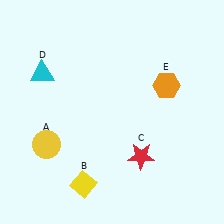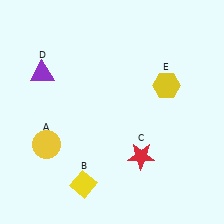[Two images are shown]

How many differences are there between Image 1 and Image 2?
There are 2 differences between the two images.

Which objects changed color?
D changed from cyan to purple. E changed from orange to yellow.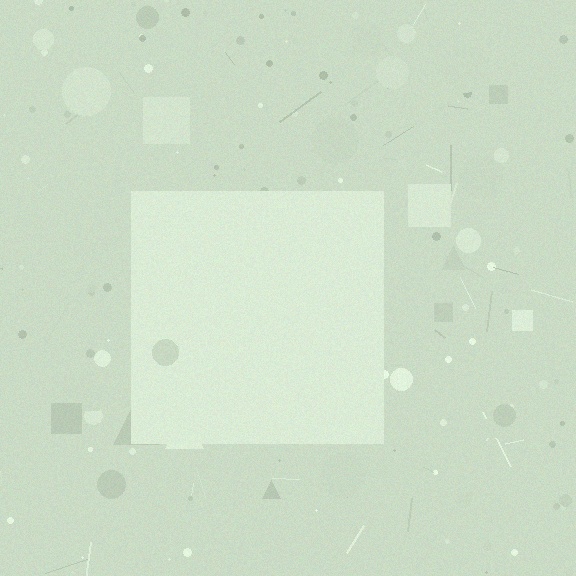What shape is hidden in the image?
A square is hidden in the image.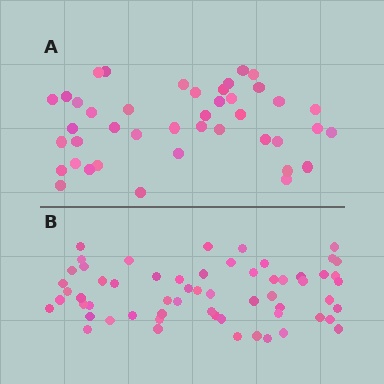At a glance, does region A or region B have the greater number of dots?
Region B (the bottom region) has more dots.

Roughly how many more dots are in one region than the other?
Region B has approximately 20 more dots than region A.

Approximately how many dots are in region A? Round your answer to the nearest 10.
About 40 dots. (The exact count is 42, which rounds to 40.)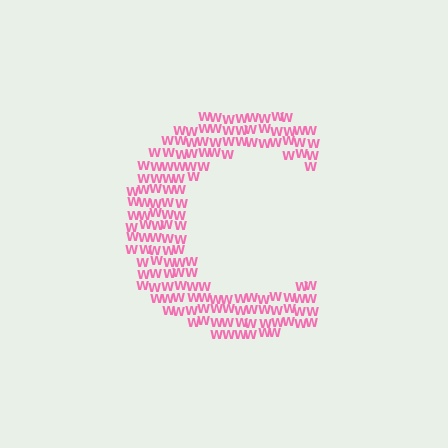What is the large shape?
The large shape is the letter C.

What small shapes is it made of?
It is made of small letter W's.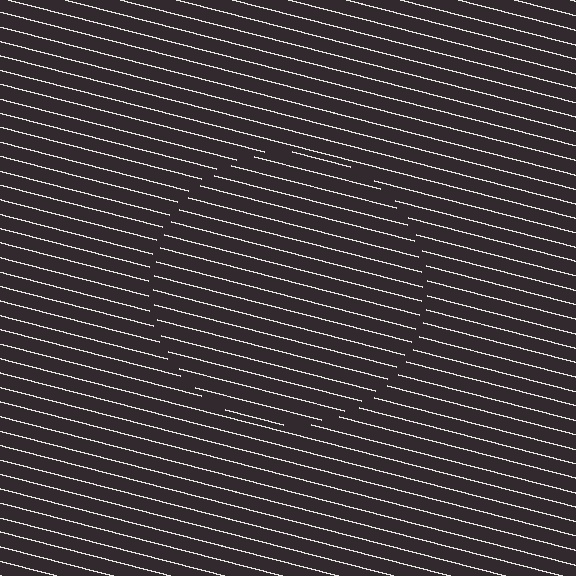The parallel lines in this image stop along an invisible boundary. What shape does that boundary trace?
An illusory circle. The interior of the shape contains the same grating, shifted by half a period — the contour is defined by the phase discontinuity where line-ends from the inner and outer gratings abut.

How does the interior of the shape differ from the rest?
The interior of the shape contains the same grating, shifted by half a period — the contour is defined by the phase discontinuity where line-ends from the inner and outer gratings abut.